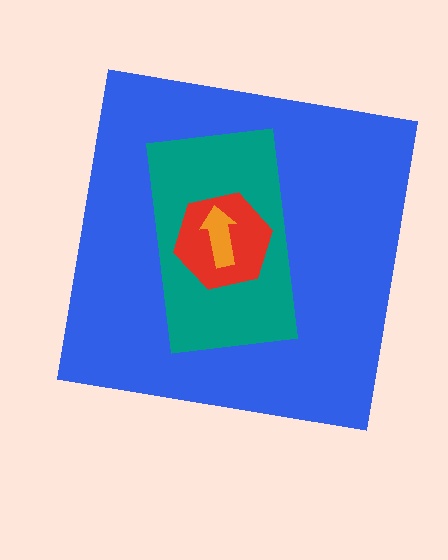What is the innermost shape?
The orange arrow.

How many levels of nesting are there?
4.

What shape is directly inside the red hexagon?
The orange arrow.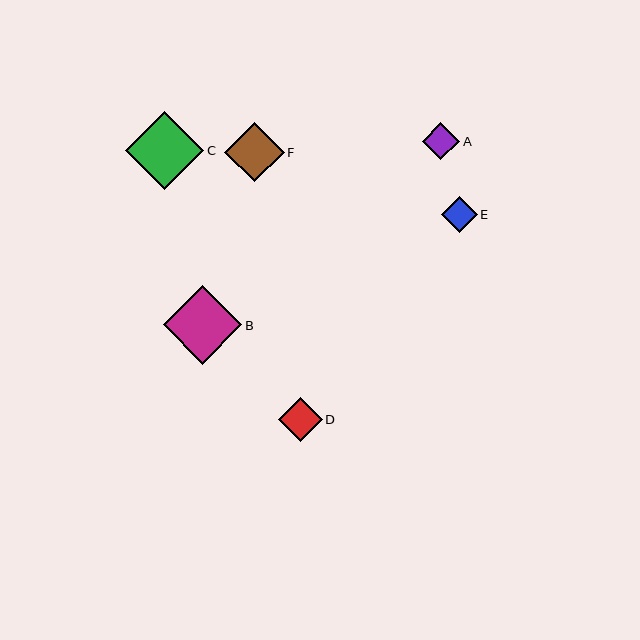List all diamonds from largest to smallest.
From largest to smallest: B, C, F, D, A, E.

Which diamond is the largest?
Diamond B is the largest with a size of approximately 79 pixels.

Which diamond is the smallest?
Diamond E is the smallest with a size of approximately 36 pixels.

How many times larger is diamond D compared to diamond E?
Diamond D is approximately 1.2 times the size of diamond E.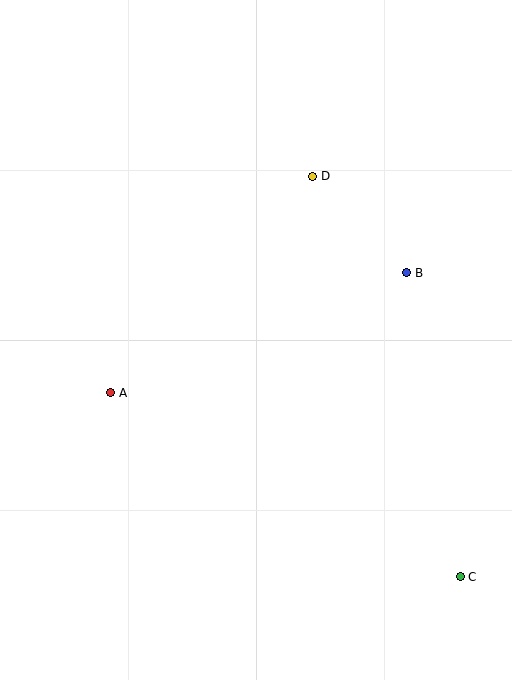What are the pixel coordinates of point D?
Point D is at (313, 176).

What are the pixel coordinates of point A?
Point A is at (111, 393).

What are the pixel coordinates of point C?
Point C is at (460, 577).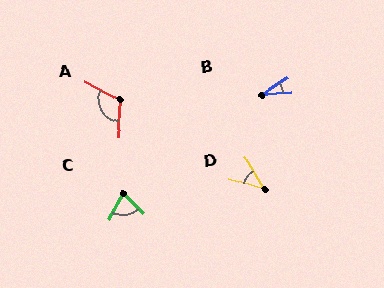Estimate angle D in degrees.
Approximately 43 degrees.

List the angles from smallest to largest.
B (28°), D (43°), C (75°), A (115°).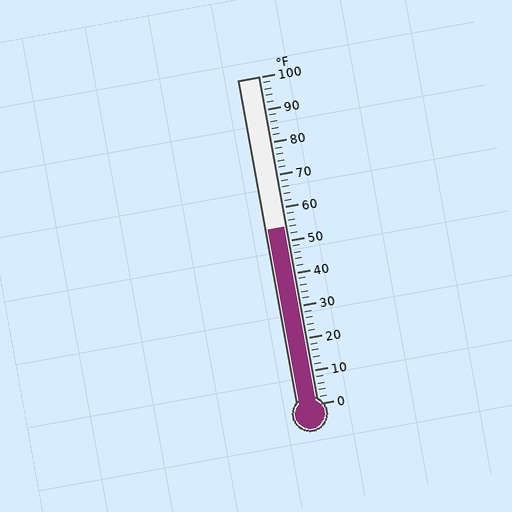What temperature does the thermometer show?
The thermometer shows approximately 54°F.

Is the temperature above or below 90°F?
The temperature is below 90°F.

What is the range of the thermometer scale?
The thermometer scale ranges from 0°F to 100°F.